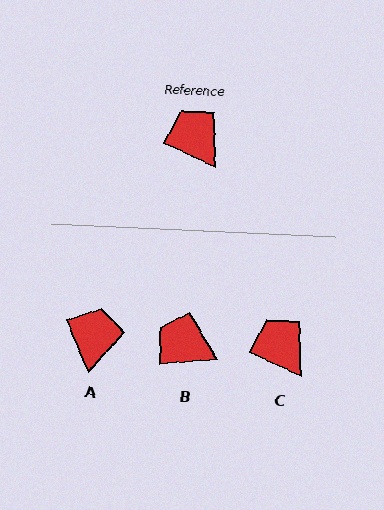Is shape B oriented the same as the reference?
No, it is off by about 29 degrees.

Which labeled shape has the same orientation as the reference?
C.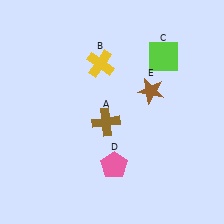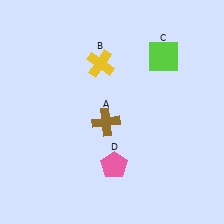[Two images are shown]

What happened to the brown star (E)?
The brown star (E) was removed in Image 2. It was in the top-right area of Image 1.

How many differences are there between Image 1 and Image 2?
There is 1 difference between the two images.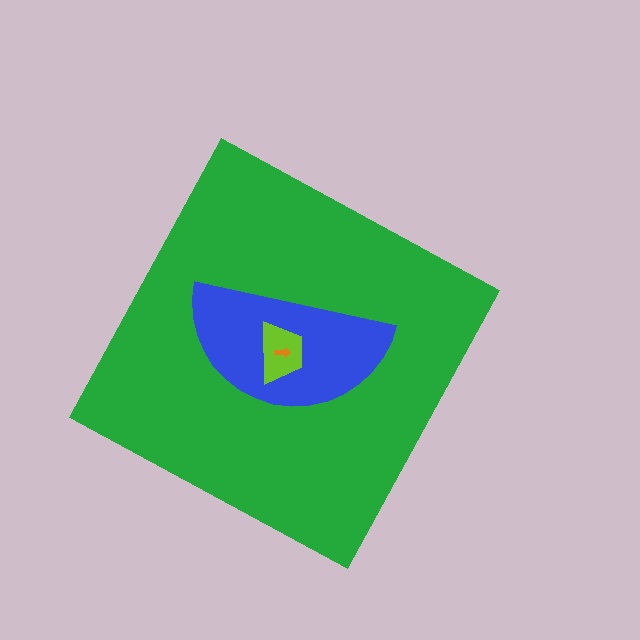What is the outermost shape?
The green diamond.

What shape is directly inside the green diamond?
The blue semicircle.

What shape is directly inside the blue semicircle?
The lime trapezoid.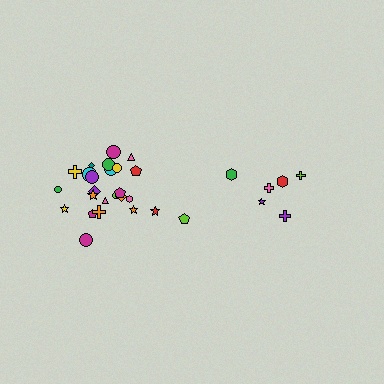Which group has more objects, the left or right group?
The left group.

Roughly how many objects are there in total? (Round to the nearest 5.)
Roughly 30 objects in total.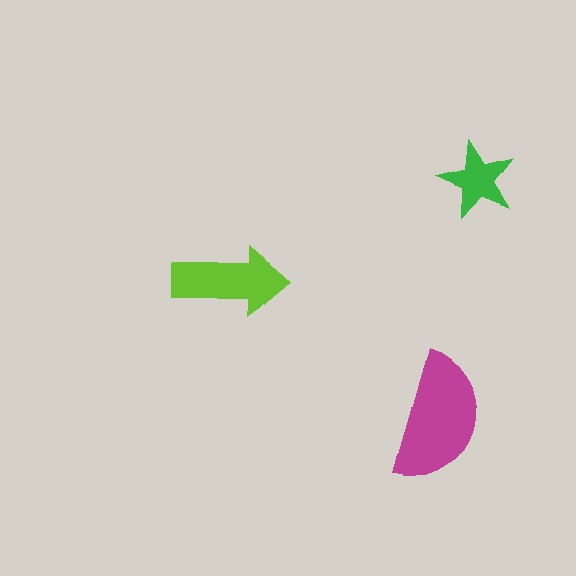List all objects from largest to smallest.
The magenta semicircle, the lime arrow, the green star.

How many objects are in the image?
There are 3 objects in the image.